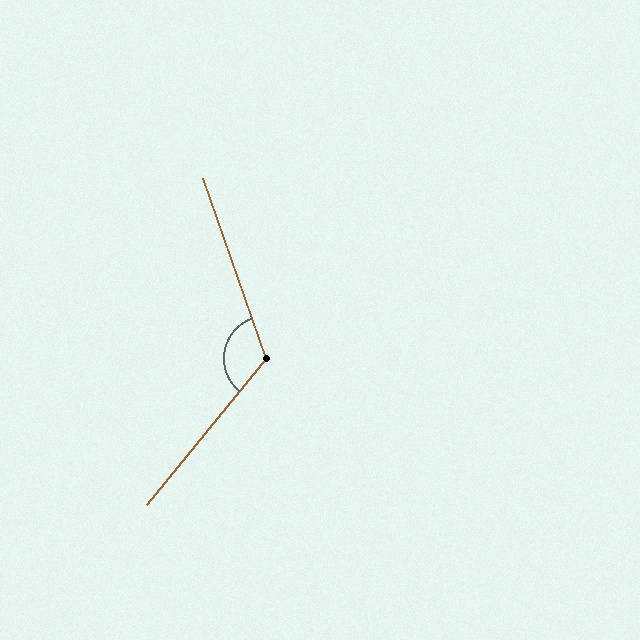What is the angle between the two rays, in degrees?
Approximately 121 degrees.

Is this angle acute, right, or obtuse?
It is obtuse.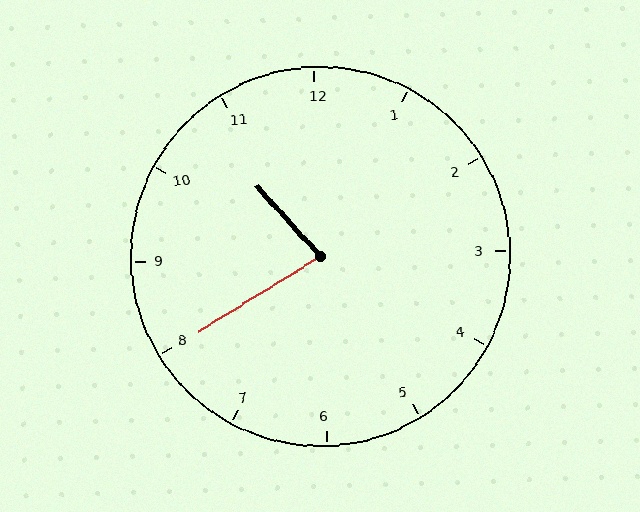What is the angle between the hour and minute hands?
Approximately 80 degrees.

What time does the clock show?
10:40.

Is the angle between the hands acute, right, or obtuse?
It is acute.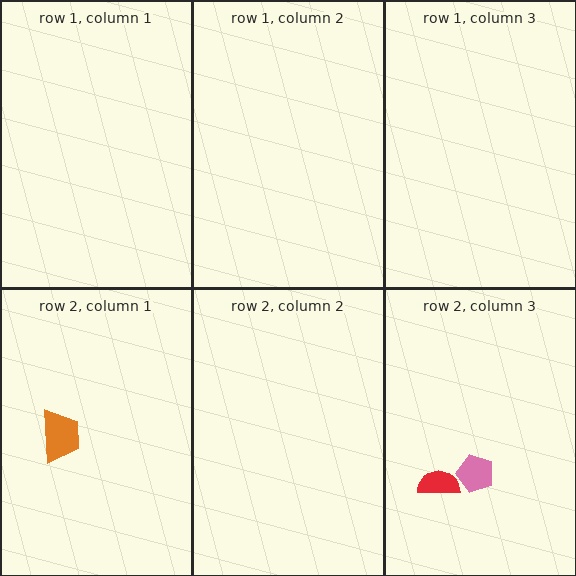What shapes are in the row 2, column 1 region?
The orange trapezoid.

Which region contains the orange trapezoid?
The row 2, column 1 region.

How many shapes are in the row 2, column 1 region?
1.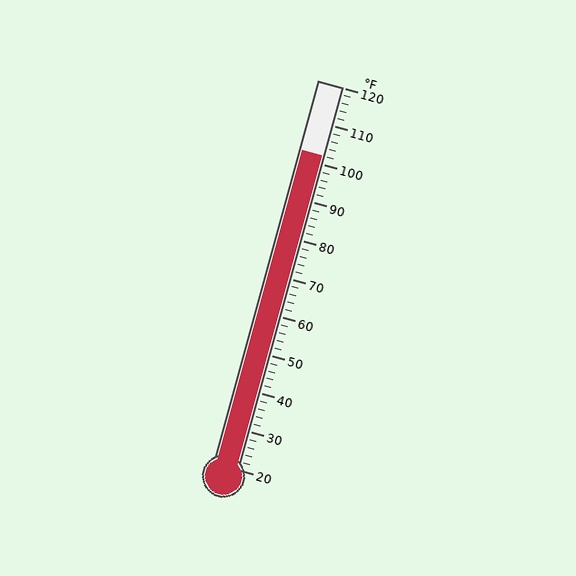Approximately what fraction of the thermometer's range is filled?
The thermometer is filled to approximately 80% of its range.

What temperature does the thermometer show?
The thermometer shows approximately 102°F.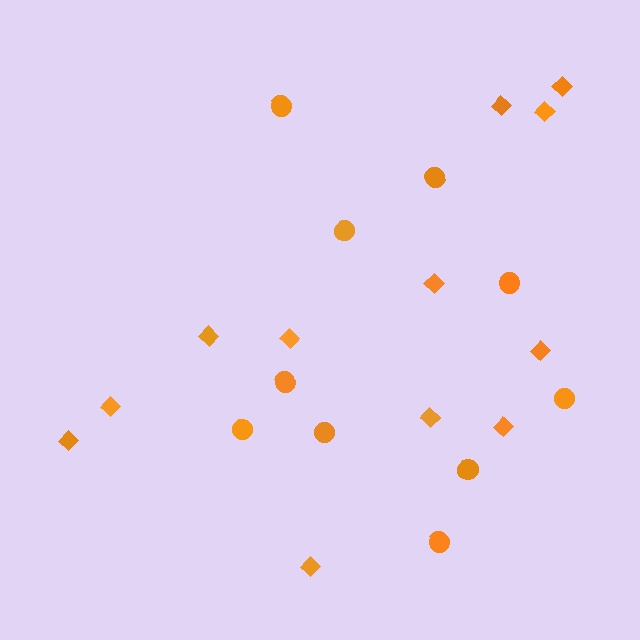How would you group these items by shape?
There are 2 groups: one group of circles (10) and one group of diamonds (12).